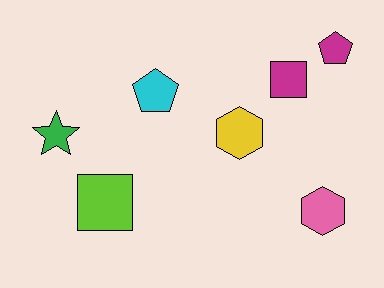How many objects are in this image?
There are 7 objects.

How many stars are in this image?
There is 1 star.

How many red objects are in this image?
There are no red objects.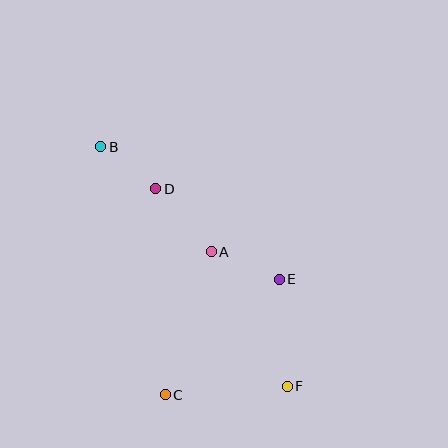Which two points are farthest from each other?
Points B and F are farthest from each other.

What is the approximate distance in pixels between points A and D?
The distance between A and D is approximately 83 pixels.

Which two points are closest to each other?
Points B and D are closest to each other.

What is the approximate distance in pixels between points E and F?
The distance between E and F is approximately 107 pixels.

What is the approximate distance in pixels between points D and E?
The distance between D and E is approximately 153 pixels.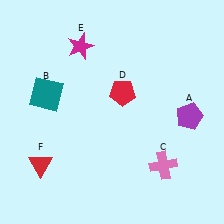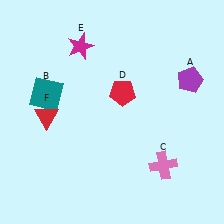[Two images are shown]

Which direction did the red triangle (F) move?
The red triangle (F) moved up.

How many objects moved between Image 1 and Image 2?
2 objects moved between the two images.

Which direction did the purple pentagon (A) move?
The purple pentagon (A) moved up.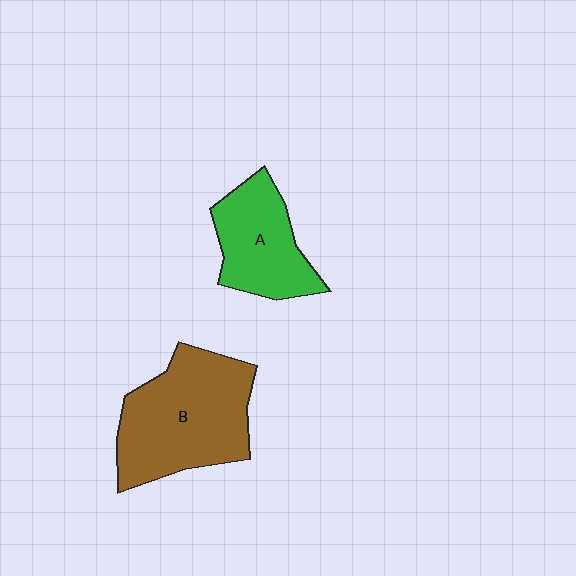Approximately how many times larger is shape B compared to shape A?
Approximately 1.6 times.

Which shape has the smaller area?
Shape A (green).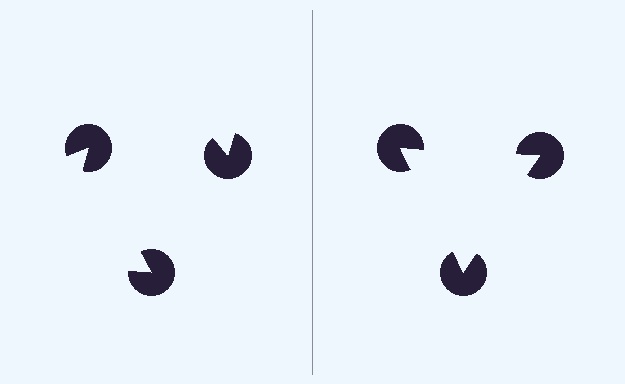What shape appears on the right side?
An illusory triangle.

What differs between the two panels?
The pac-man discs are positioned identically on both sides; only the wedge orientations differ. On the right they align to a triangle; on the left they are misaligned.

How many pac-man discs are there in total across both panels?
6 — 3 on each side.